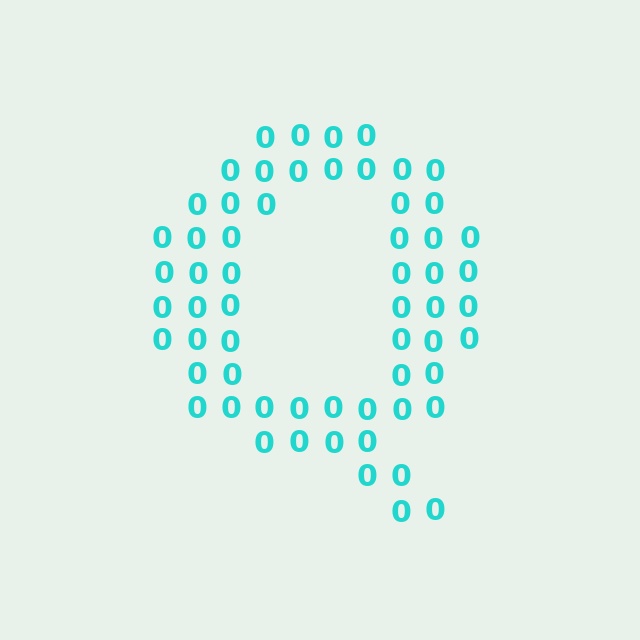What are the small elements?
The small elements are digit 0's.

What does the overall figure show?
The overall figure shows the letter Q.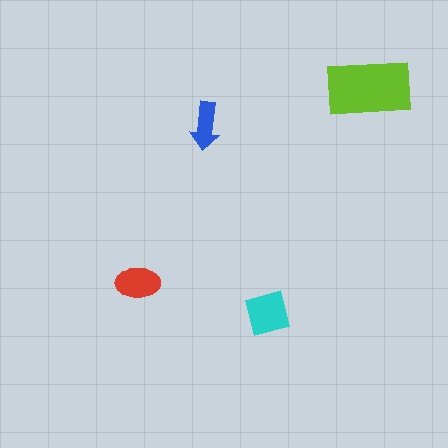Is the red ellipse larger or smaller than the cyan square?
Smaller.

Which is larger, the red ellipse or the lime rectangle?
The lime rectangle.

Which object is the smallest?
The blue arrow.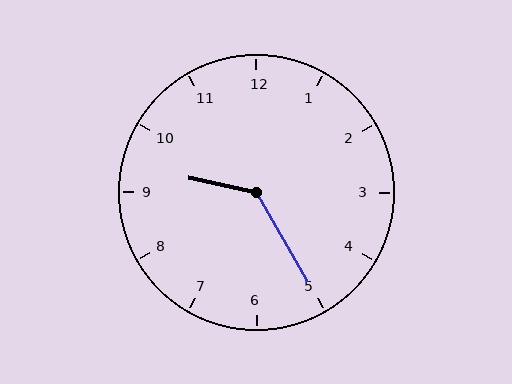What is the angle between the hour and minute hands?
Approximately 132 degrees.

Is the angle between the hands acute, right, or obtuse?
It is obtuse.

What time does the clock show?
9:25.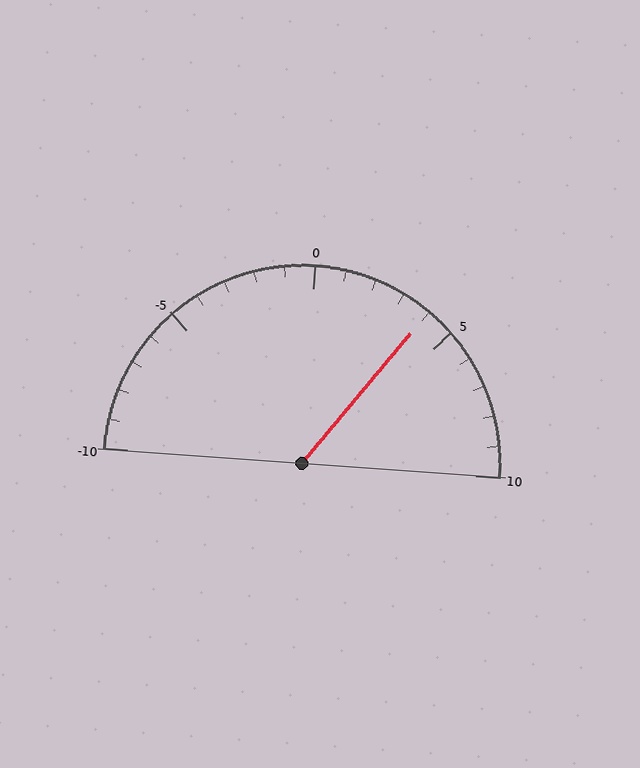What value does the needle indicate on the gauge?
The needle indicates approximately 4.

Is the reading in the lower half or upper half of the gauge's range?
The reading is in the upper half of the range (-10 to 10).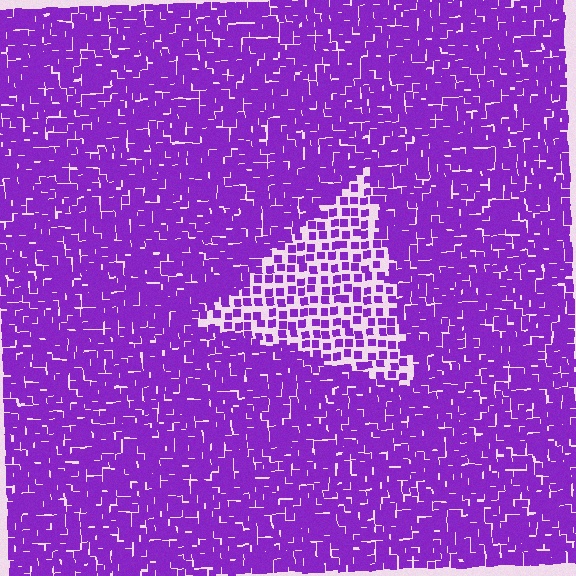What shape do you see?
I see a triangle.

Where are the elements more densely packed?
The elements are more densely packed outside the triangle boundary.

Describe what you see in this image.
The image contains small purple elements arranged at two different densities. A triangle-shaped region is visible where the elements are less densely packed than the surrounding area.